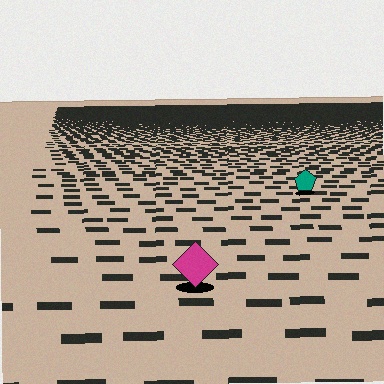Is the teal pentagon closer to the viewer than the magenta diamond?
No. The magenta diamond is closer — you can tell from the texture gradient: the ground texture is coarser near it.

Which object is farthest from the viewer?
The teal pentagon is farthest from the viewer. It appears smaller and the ground texture around it is denser.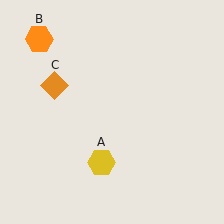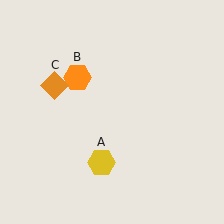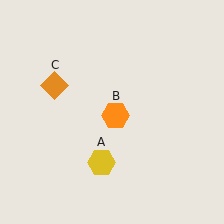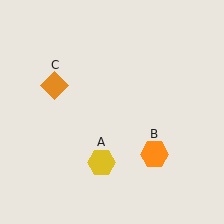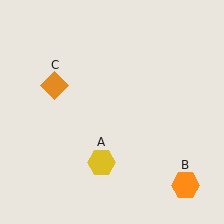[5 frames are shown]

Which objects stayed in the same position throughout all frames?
Yellow hexagon (object A) and orange diamond (object C) remained stationary.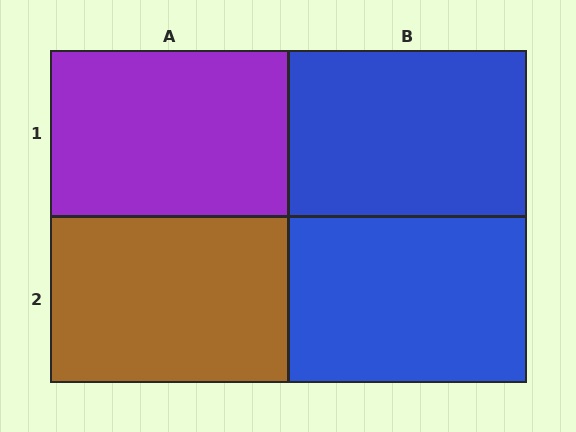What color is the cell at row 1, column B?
Blue.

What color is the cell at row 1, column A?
Purple.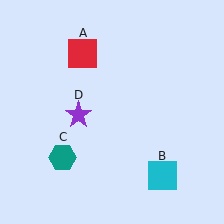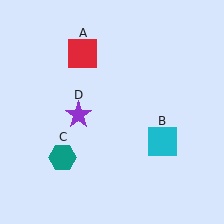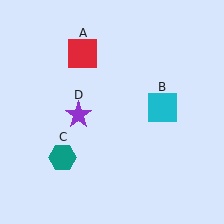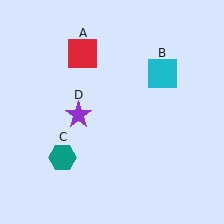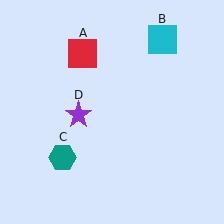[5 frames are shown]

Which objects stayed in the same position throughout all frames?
Red square (object A) and teal hexagon (object C) and purple star (object D) remained stationary.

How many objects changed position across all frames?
1 object changed position: cyan square (object B).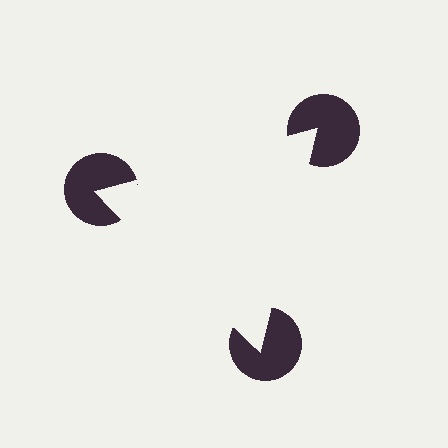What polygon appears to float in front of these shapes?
An illusory triangle — its edges are inferred from the aligned wedge cuts in the pac-man discs, not physically drawn.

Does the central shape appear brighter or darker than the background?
It typically appears slightly brighter than the background, even though no actual brightness change is drawn.